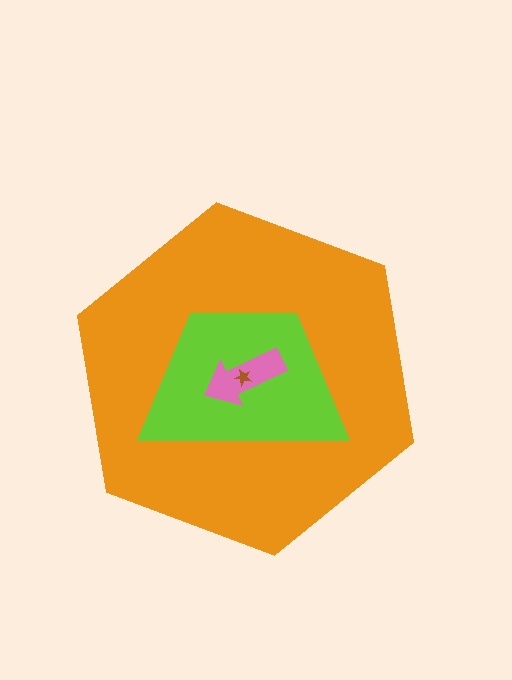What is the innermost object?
The brown star.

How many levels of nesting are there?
4.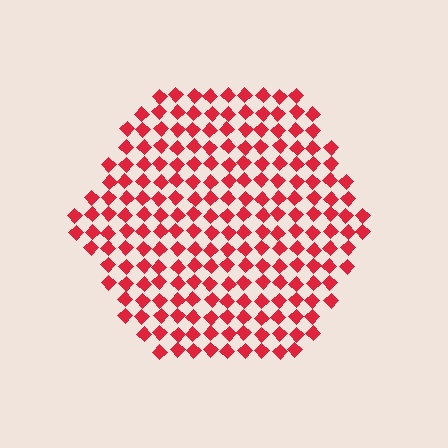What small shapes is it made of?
It is made of small diamonds.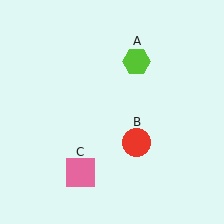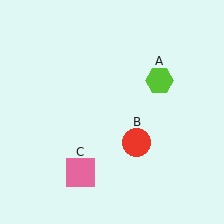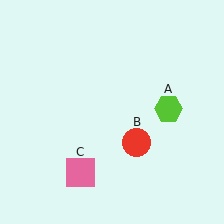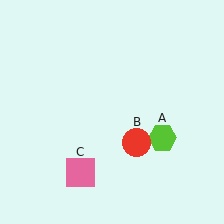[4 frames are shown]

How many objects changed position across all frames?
1 object changed position: lime hexagon (object A).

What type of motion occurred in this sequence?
The lime hexagon (object A) rotated clockwise around the center of the scene.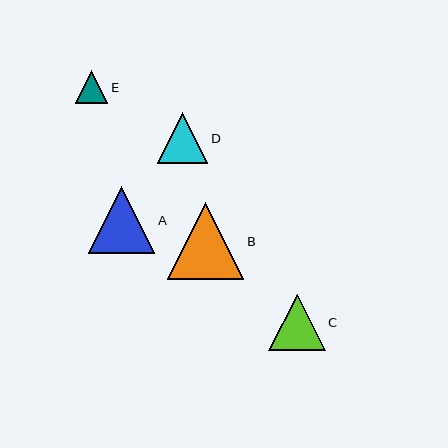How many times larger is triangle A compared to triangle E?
Triangle A is approximately 2.1 times the size of triangle E.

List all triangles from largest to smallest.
From largest to smallest: B, A, C, D, E.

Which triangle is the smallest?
Triangle E is the smallest with a size of approximately 32 pixels.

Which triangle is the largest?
Triangle B is the largest with a size of approximately 76 pixels.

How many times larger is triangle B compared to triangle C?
Triangle B is approximately 1.4 times the size of triangle C.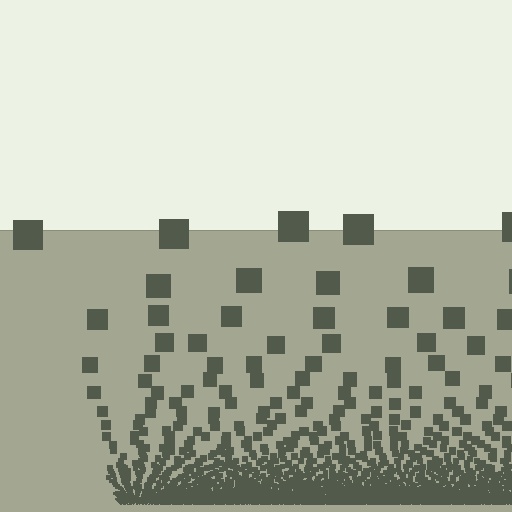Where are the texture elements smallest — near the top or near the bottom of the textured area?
Near the bottom.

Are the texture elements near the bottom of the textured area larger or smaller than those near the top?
Smaller. The gradient is inverted — elements near the bottom are smaller and denser.